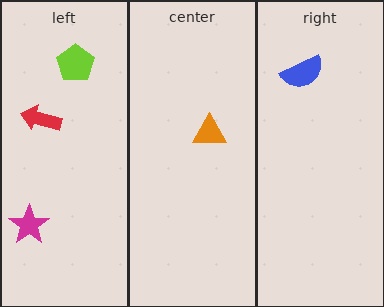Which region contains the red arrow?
The left region.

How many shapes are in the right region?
1.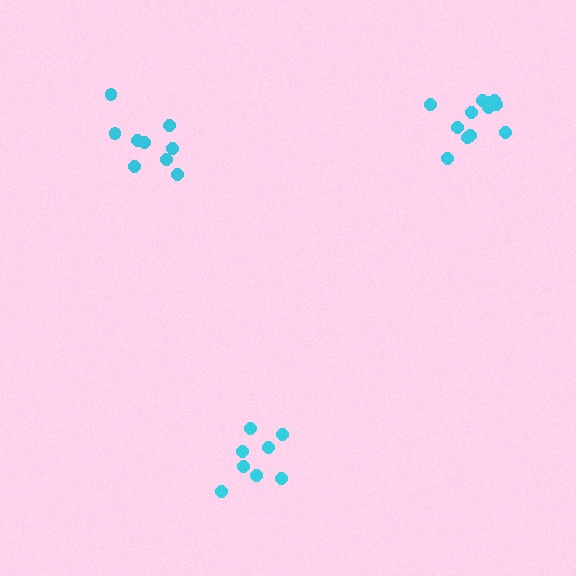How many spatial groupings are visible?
There are 3 spatial groupings.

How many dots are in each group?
Group 1: 8 dots, Group 2: 12 dots, Group 3: 9 dots (29 total).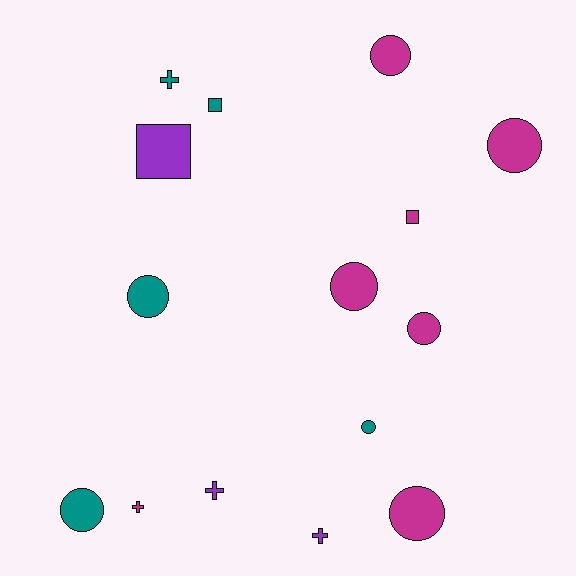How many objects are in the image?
There are 15 objects.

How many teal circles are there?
There are 3 teal circles.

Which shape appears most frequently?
Circle, with 8 objects.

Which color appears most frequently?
Magenta, with 7 objects.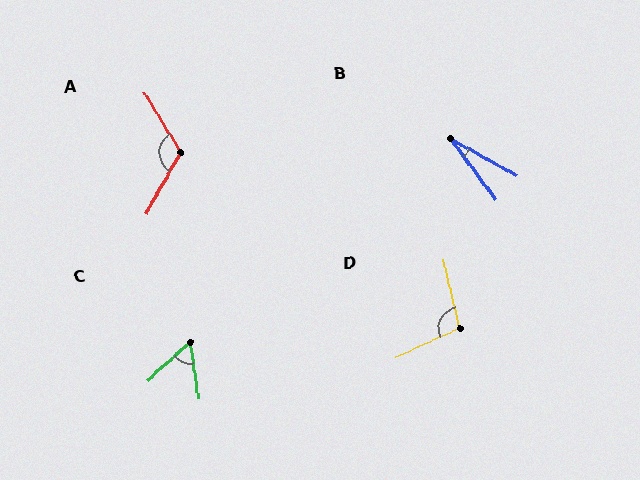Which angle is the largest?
A, at approximately 119 degrees.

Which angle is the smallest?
B, at approximately 25 degrees.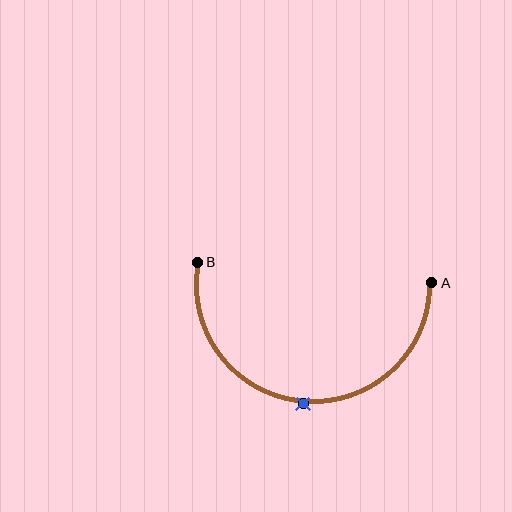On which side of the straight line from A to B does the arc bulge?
The arc bulges below the straight line connecting A and B.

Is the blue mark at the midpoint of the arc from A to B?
Yes. The blue mark lies on the arc at equal arc-length from both A and B — it is the arc midpoint.